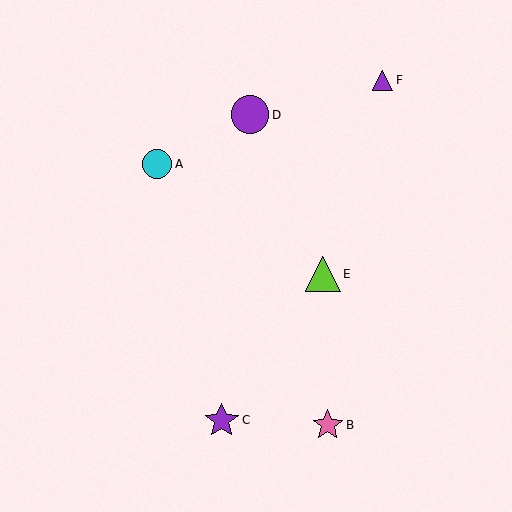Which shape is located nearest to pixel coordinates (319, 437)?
The pink star (labeled B) at (328, 425) is nearest to that location.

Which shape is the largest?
The purple circle (labeled D) is the largest.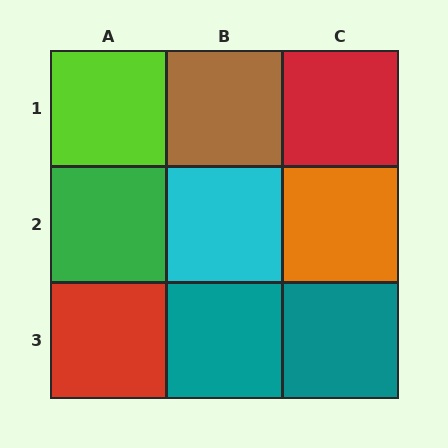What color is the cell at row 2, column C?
Orange.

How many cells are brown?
1 cell is brown.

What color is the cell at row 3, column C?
Teal.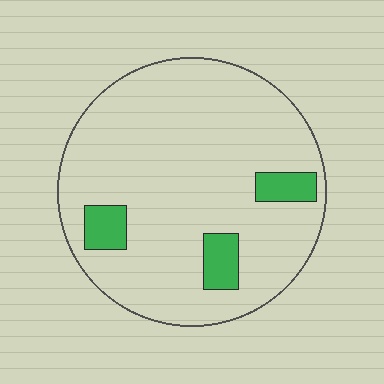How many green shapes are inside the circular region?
3.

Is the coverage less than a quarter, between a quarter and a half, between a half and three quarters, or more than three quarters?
Less than a quarter.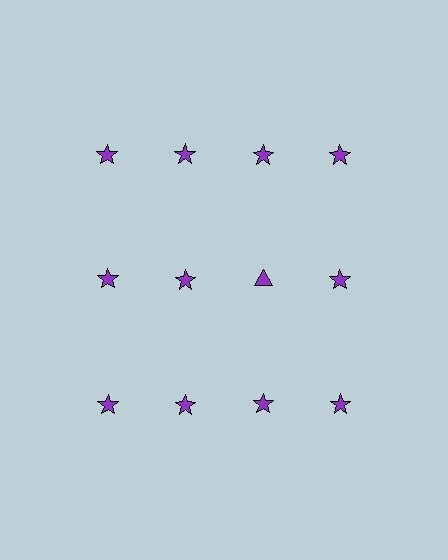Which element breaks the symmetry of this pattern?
The purple triangle in the second row, center column breaks the symmetry. All other shapes are purple stars.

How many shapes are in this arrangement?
There are 12 shapes arranged in a grid pattern.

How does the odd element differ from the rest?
It has a different shape: triangle instead of star.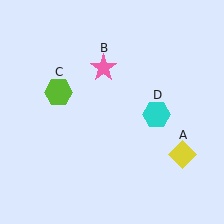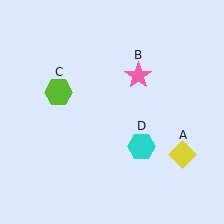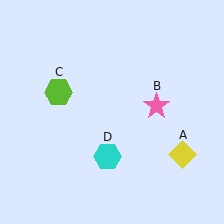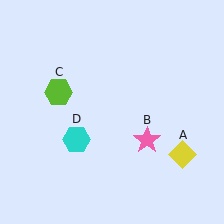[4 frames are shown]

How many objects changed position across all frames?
2 objects changed position: pink star (object B), cyan hexagon (object D).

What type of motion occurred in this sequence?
The pink star (object B), cyan hexagon (object D) rotated clockwise around the center of the scene.